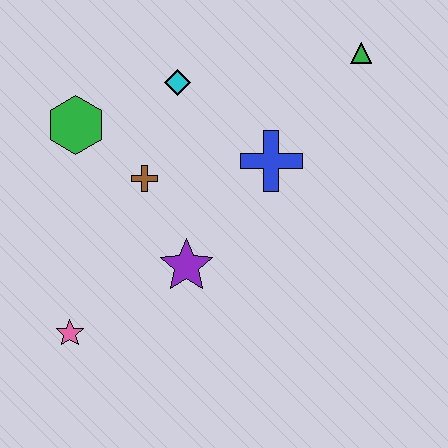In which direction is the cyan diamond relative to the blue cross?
The cyan diamond is to the left of the blue cross.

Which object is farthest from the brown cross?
The green triangle is farthest from the brown cross.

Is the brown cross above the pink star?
Yes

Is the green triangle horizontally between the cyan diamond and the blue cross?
No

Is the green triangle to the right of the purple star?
Yes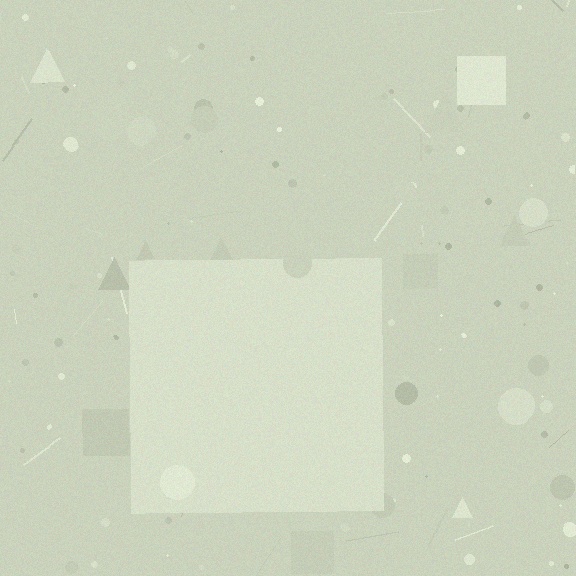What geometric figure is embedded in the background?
A square is embedded in the background.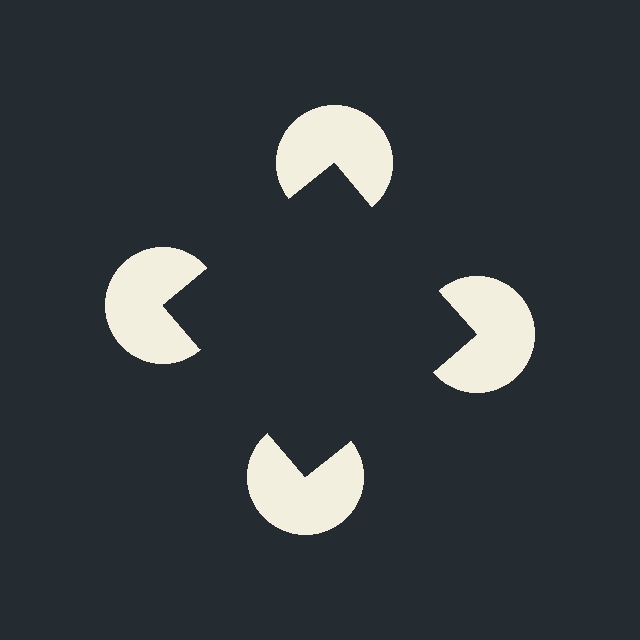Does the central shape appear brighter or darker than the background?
It typically appears slightly darker than the background, even though no actual brightness change is drawn.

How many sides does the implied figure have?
4 sides.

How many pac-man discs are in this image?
There are 4 — one at each vertex of the illusory square.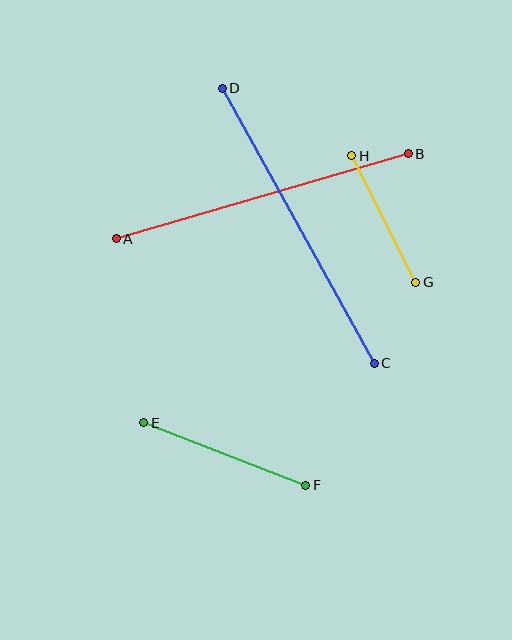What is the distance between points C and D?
The distance is approximately 314 pixels.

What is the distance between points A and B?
The distance is approximately 304 pixels.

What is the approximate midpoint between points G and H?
The midpoint is at approximately (384, 219) pixels.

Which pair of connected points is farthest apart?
Points C and D are farthest apart.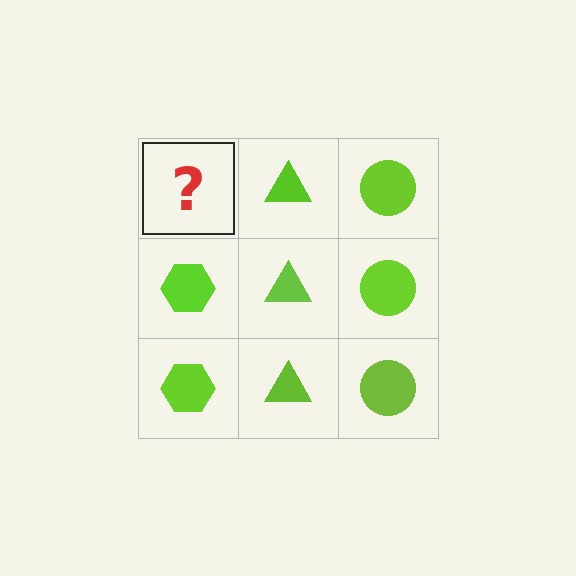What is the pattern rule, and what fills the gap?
The rule is that each column has a consistent shape. The gap should be filled with a lime hexagon.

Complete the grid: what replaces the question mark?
The question mark should be replaced with a lime hexagon.